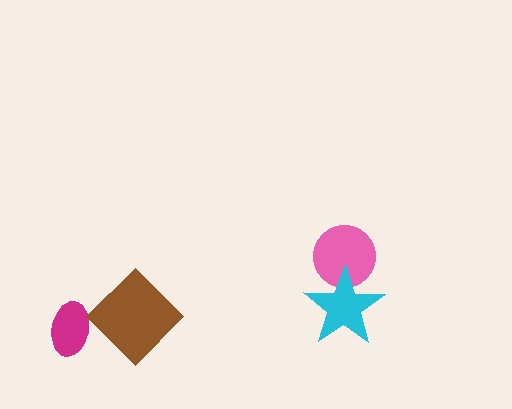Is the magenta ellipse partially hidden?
Yes, it is partially covered by another shape.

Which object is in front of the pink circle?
The cyan star is in front of the pink circle.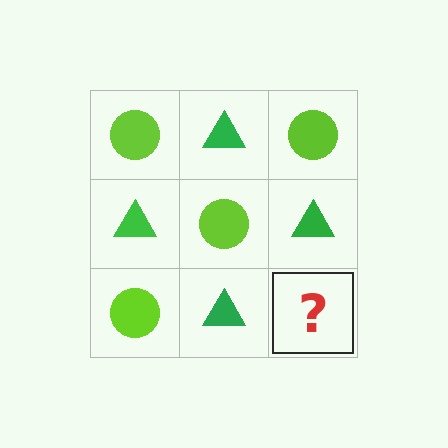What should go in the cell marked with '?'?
The missing cell should contain a lime circle.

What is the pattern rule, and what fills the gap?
The rule is that it alternates lime circle and green triangle in a checkerboard pattern. The gap should be filled with a lime circle.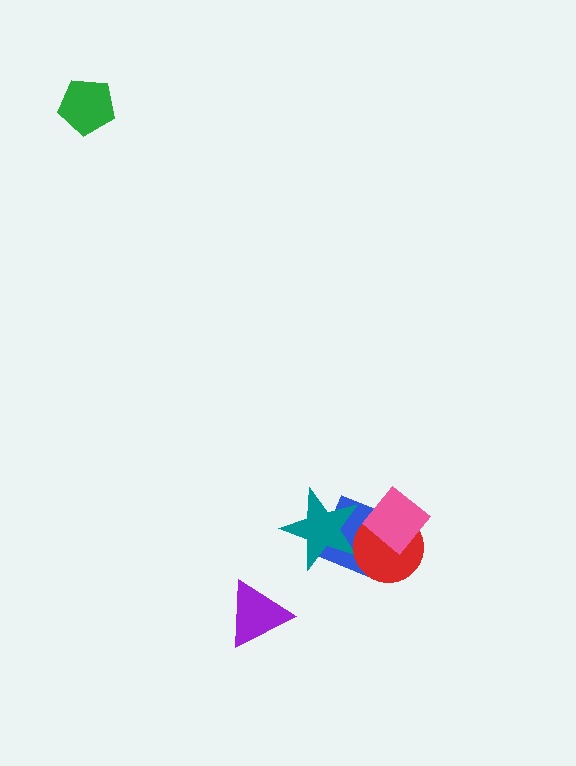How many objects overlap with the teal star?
2 objects overlap with the teal star.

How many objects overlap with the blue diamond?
3 objects overlap with the blue diamond.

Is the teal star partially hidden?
Yes, it is partially covered by another shape.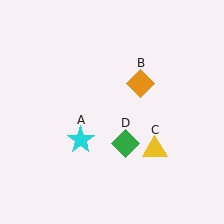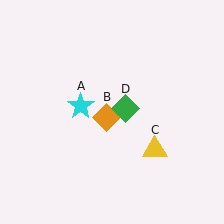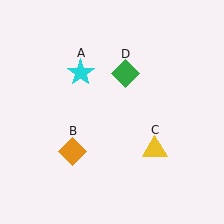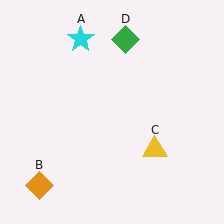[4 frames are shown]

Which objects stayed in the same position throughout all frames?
Yellow triangle (object C) remained stationary.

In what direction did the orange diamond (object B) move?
The orange diamond (object B) moved down and to the left.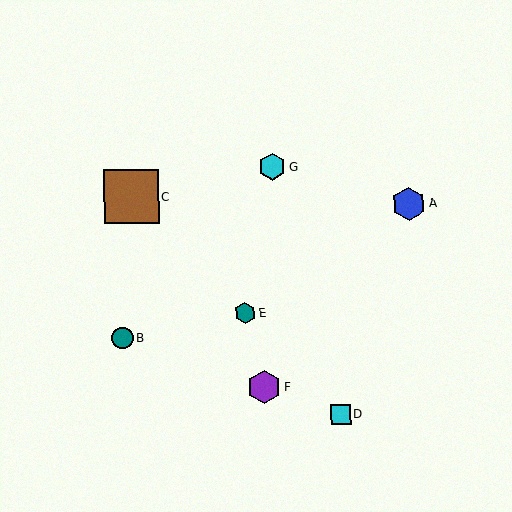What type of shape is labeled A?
Shape A is a blue hexagon.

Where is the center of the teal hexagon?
The center of the teal hexagon is at (245, 313).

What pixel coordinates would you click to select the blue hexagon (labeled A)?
Click at (409, 204) to select the blue hexagon A.